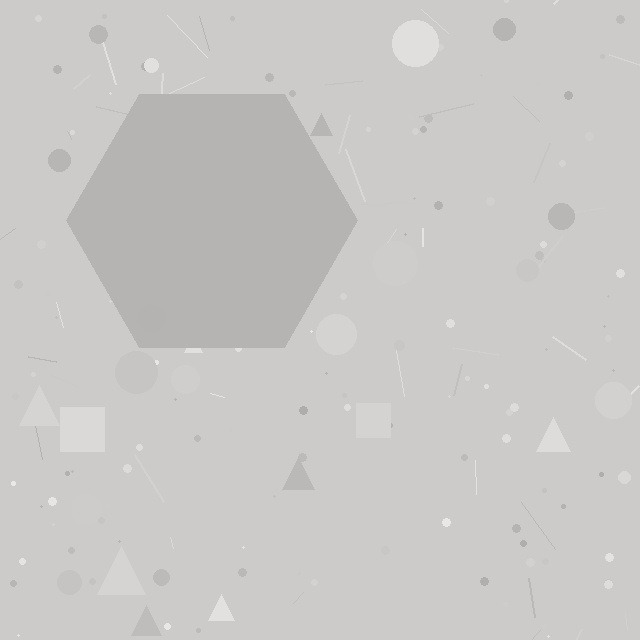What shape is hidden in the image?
A hexagon is hidden in the image.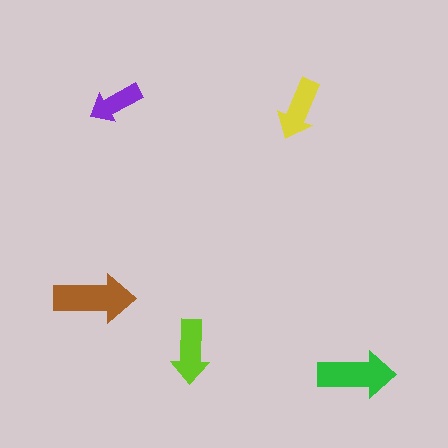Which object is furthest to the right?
The green arrow is rightmost.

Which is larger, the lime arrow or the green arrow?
The green one.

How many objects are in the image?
There are 5 objects in the image.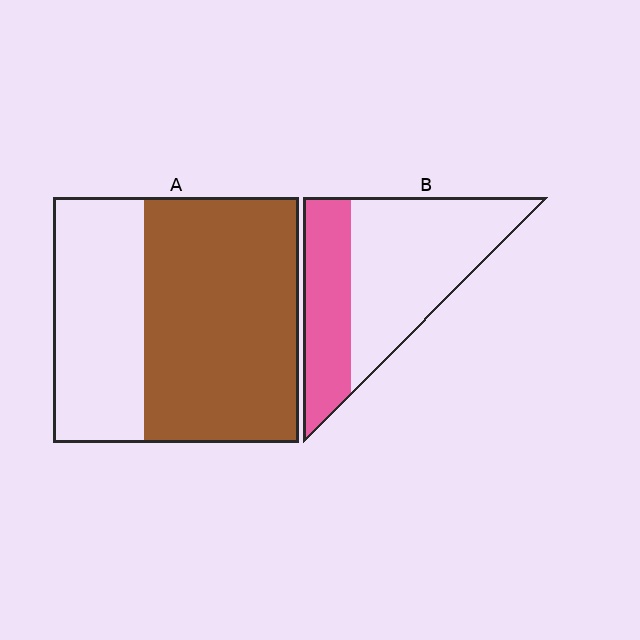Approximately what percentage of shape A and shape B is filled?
A is approximately 65% and B is approximately 35%.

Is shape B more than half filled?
No.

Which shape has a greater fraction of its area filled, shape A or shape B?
Shape A.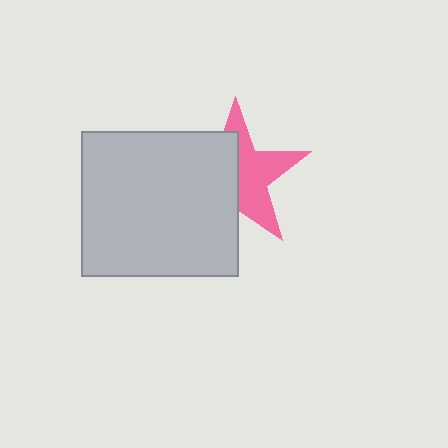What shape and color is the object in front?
The object in front is a light gray rectangle.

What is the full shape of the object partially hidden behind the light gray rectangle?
The partially hidden object is a pink star.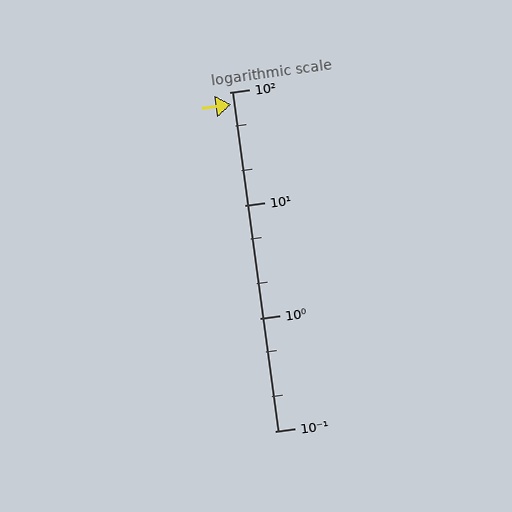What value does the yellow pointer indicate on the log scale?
The pointer indicates approximately 77.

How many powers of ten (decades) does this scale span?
The scale spans 3 decades, from 0.1 to 100.